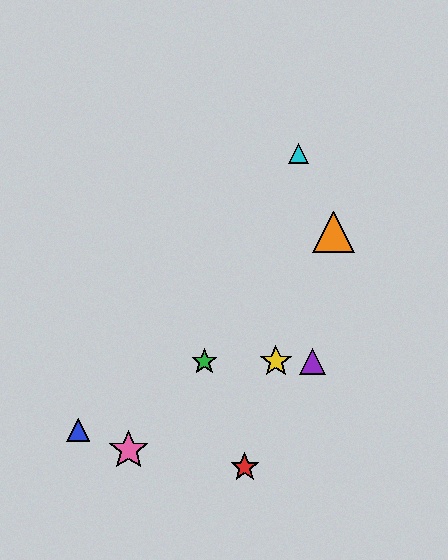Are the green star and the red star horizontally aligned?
No, the green star is at y≈362 and the red star is at y≈467.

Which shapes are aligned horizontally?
The green star, the yellow star, the purple triangle are aligned horizontally.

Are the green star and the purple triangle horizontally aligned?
Yes, both are at y≈362.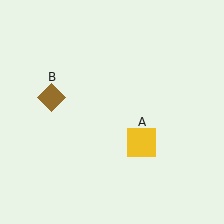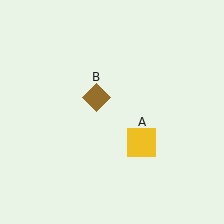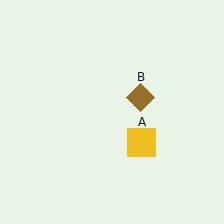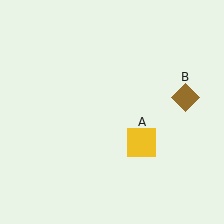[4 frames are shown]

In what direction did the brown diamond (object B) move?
The brown diamond (object B) moved right.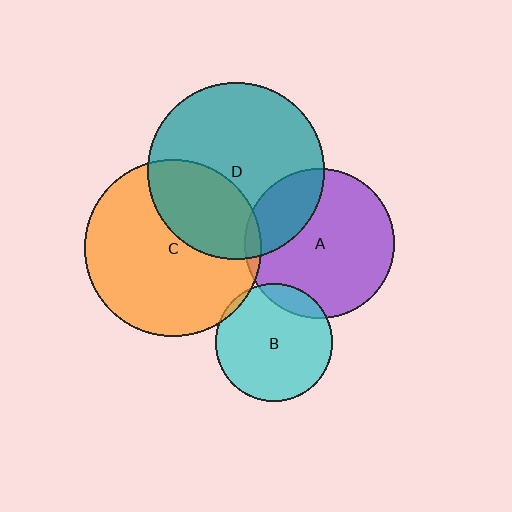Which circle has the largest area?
Circle D (teal).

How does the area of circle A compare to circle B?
Approximately 1.6 times.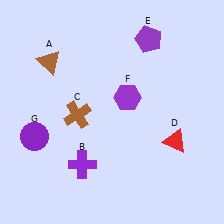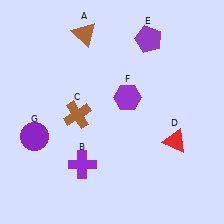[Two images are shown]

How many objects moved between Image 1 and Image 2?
1 object moved between the two images.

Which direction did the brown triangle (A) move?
The brown triangle (A) moved right.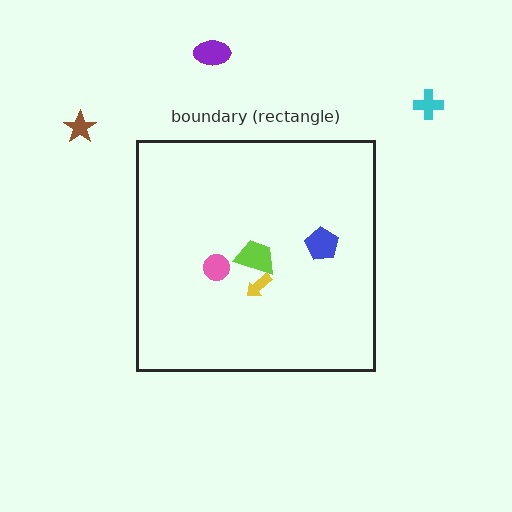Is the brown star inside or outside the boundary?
Outside.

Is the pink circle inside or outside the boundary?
Inside.